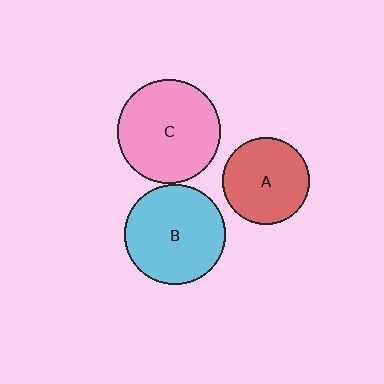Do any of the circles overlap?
No, none of the circles overlap.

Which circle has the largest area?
Circle C (pink).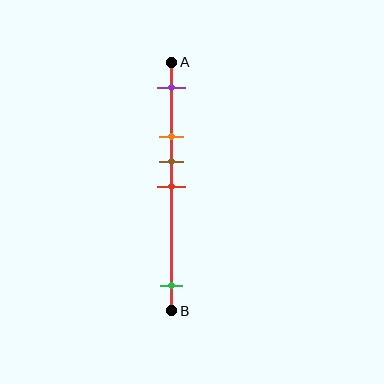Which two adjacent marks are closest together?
The brown and red marks are the closest adjacent pair.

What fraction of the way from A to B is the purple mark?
The purple mark is approximately 10% (0.1) of the way from A to B.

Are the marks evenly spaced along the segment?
No, the marks are not evenly spaced.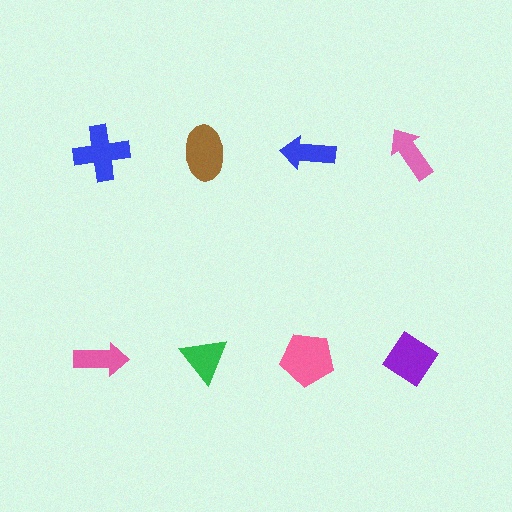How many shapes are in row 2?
4 shapes.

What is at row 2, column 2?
A green triangle.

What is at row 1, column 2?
A brown ellipse.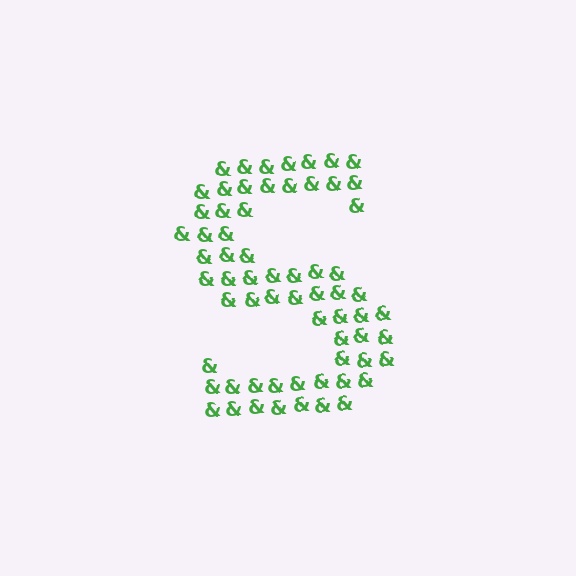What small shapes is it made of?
It is made of small ampersands.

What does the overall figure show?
The overall figure shows the letter S.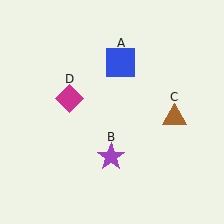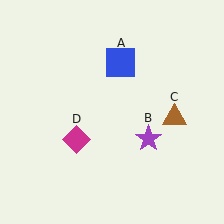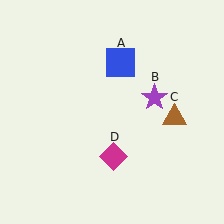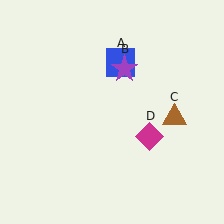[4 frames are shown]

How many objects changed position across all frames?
2 objects changed position: purple star (object B), magenta diamond (object D).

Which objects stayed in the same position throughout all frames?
Blue square (object A) and brown triangle (object C) remained stationary.